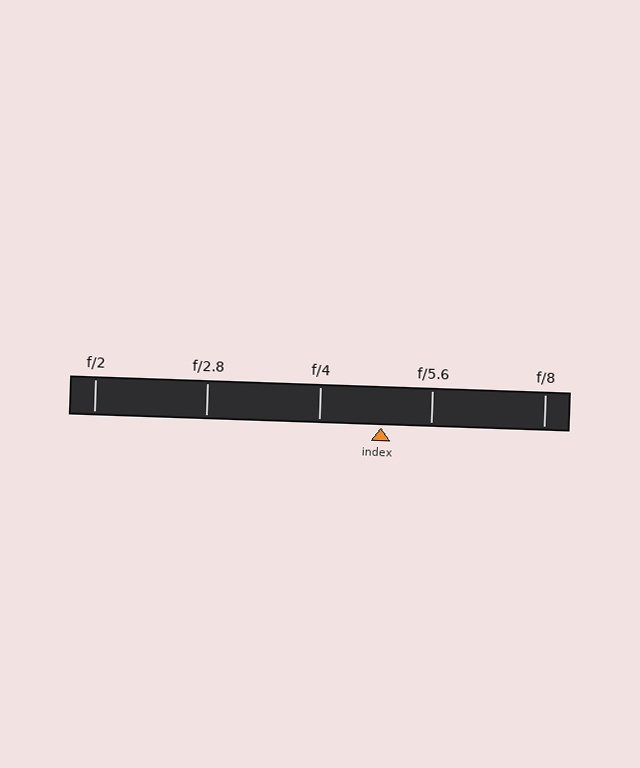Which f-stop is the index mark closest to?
The index mark is closest to f/5.6.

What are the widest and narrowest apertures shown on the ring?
The widest aperture shown is f/2 and the narrowest is f/8.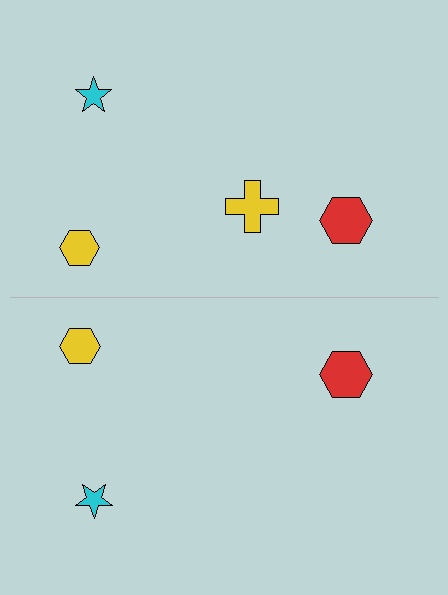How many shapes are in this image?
There are 7 shapes in this image.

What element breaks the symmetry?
A yellow cross is missing from the bottom side.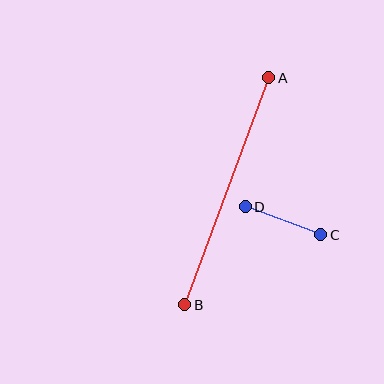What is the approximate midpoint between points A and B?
The midpoint is at approximately (227, 191) pixels.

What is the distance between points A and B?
The distance is approximately 242 pixels.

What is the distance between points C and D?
The distance is approximately 81 pixels.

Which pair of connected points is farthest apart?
Points A and B are farthest apart.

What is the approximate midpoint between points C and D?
The midpoint is at approximately (283, 221) pixels.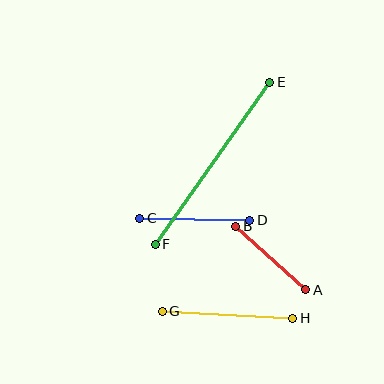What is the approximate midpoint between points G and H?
The midpoint is at approximately (228, 315) pixels.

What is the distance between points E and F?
The distance is approximately 198 pixels.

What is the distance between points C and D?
The distance is approximately 110 pixels.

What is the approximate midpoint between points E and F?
The midpoint is at approximately (212, 163) pixels.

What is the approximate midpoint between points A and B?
The midpoint is at approximately (271, 258) pixels.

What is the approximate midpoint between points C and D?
The midpoint is at approximately (195, 219) pixels.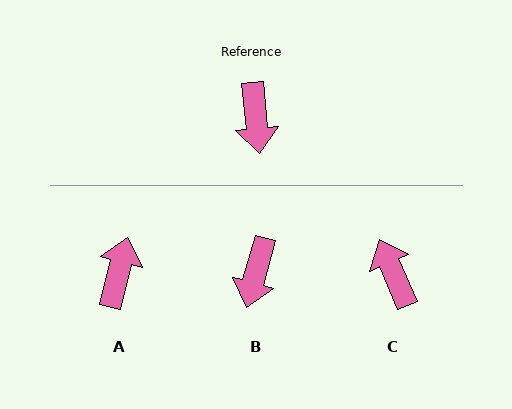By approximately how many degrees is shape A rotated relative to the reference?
Approximately 161 degrees counter-clockwise.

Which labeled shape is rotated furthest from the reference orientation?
C, about 162 degrees away.